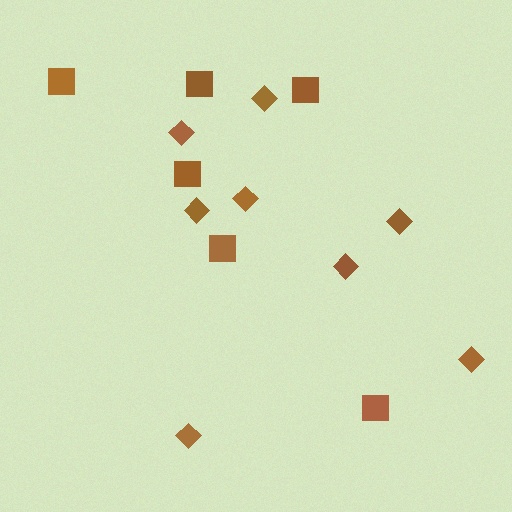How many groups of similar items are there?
There are 2 groups: one group of squares (6) and one group of diamonds (8).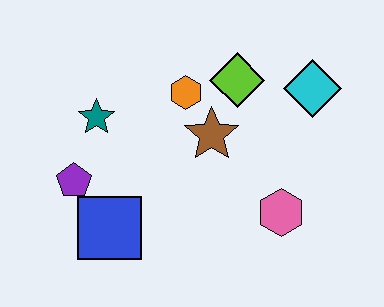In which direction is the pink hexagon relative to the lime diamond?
The pink hexagon is below the lime diamond.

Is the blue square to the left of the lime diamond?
Yes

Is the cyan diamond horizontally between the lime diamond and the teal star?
No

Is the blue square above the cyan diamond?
No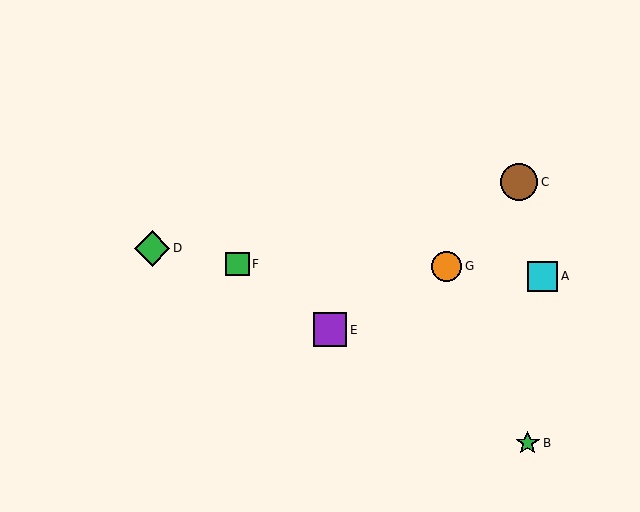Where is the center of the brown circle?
The center of the brown circle is at (519, 182).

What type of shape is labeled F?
Shape F is a green square.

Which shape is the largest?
The brown circle (labeled C) is the largest.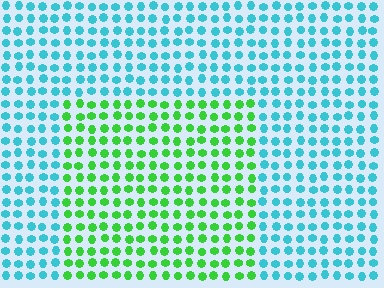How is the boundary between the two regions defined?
The boundary is defined purely by a slight shift in hue (about 65 degrees). Spacing, size, and orientation are identical on both sides.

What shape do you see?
I see a rectangle.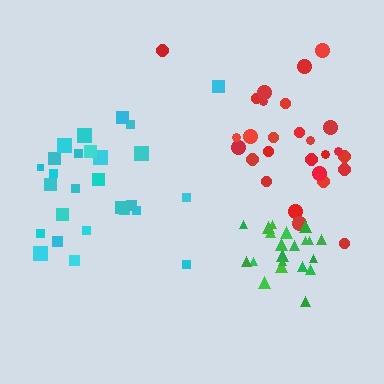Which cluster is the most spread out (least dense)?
Cyan.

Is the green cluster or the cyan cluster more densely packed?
Green.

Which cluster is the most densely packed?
Green.